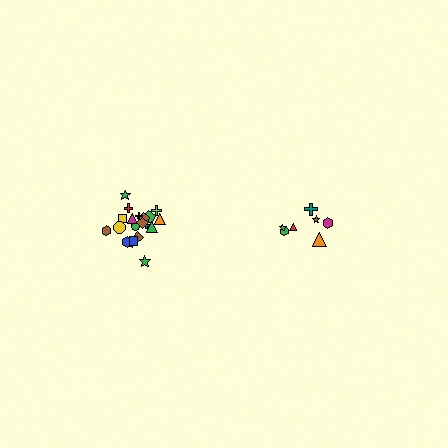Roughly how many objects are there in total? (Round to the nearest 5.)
Roughly 30 objects in total.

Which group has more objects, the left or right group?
The left group.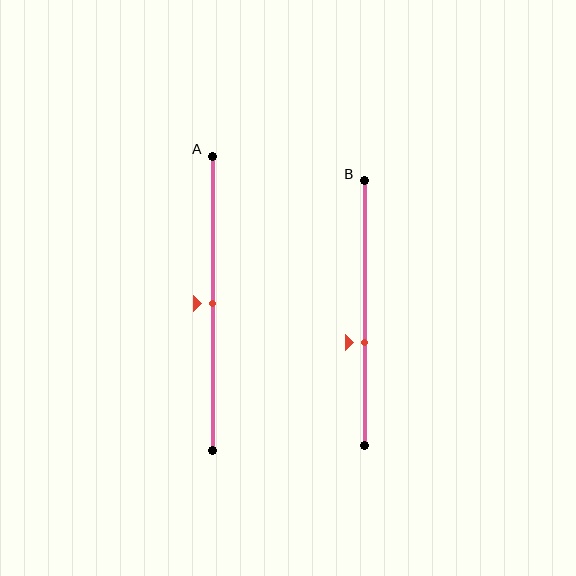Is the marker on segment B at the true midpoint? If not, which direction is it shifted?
No, the marker on segment B is shifted downward by about 11% of the segment length.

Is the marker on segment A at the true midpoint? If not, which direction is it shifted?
Yes, the marker on segment A is at the true midpoint.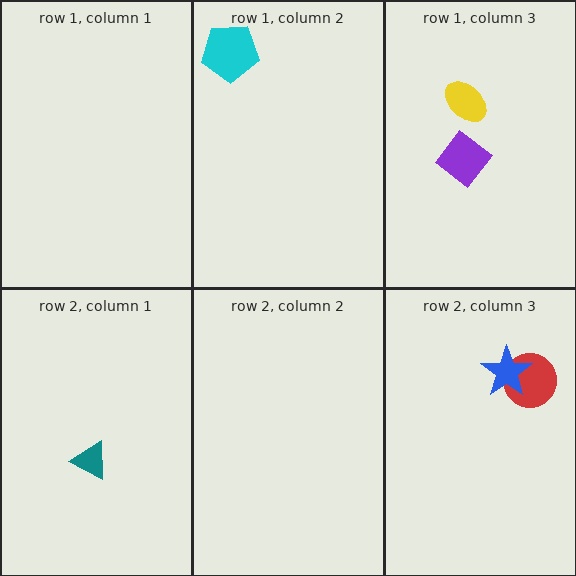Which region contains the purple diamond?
The row 1, column 3 region.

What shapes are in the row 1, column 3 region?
The yellow ellipse, the purple diamond.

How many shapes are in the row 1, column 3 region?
2.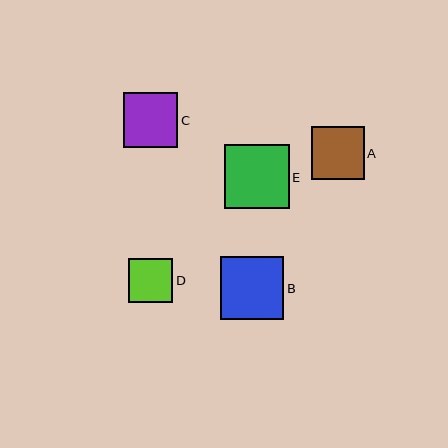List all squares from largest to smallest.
From largest to smallest: E, B, C, A, D.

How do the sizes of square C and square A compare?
Square C and square A are approximately the same size.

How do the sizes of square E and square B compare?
Square E and square B are approximately the same size.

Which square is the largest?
Square E is the largest with a size of approximately 64 pixels.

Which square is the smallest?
Square D is the smallest with a size of approximately 44 pixels.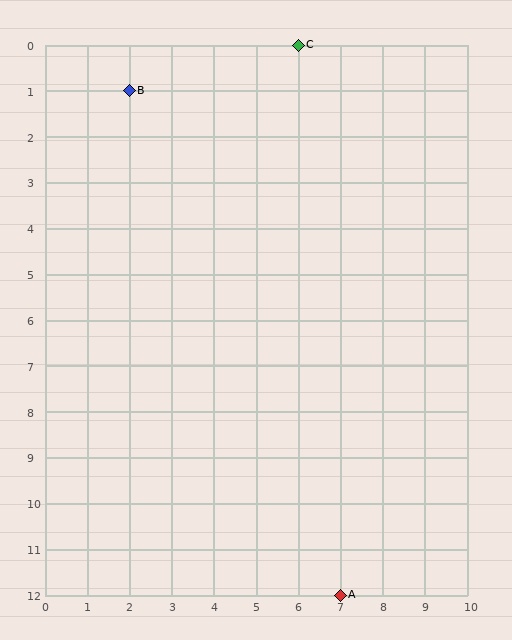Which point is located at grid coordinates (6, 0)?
Point C is at (6, 0).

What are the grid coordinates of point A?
Point A is at grid coordinates (7, 12).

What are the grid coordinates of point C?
Point C is at grid coordinates (6, 0).